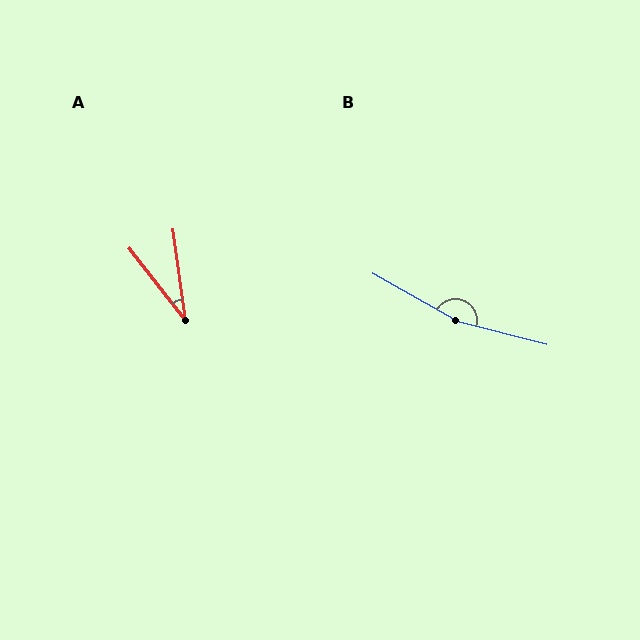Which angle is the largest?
B, at approximately 165 degrees.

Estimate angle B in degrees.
Approximately 165 degrees.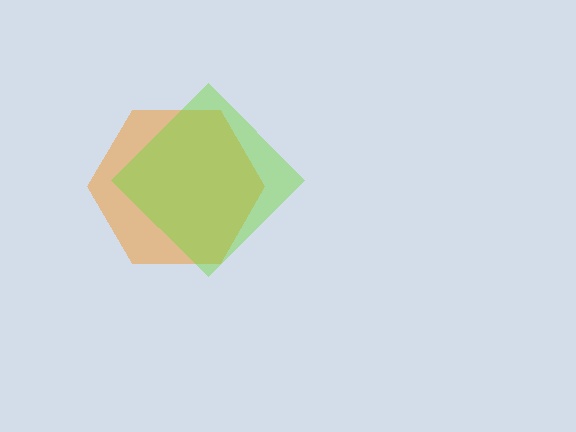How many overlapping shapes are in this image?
There are 2 overlapping shapes in the image.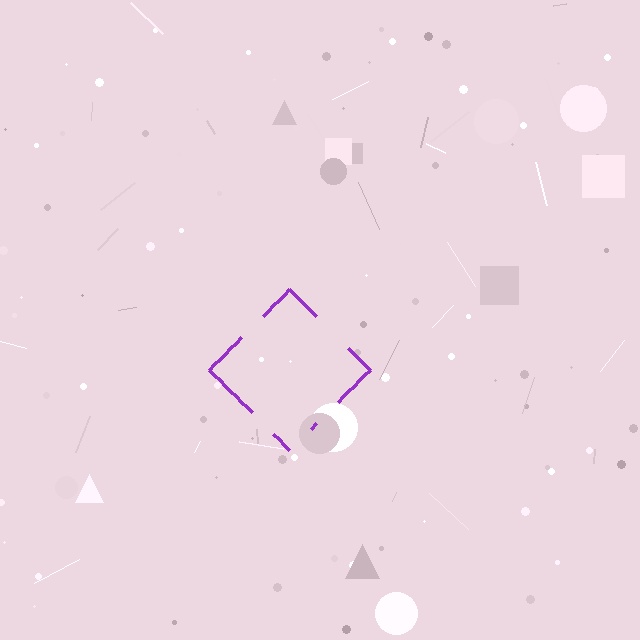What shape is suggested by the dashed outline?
The dashed outline suggests a diamond.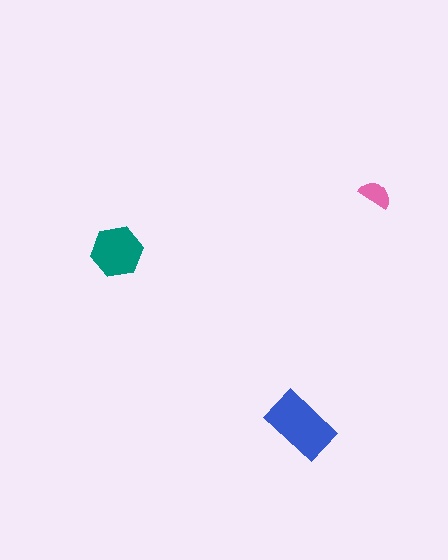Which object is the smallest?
The pink semicircle.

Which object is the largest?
The blue rectangle.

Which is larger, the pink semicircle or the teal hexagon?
The teal hexagon.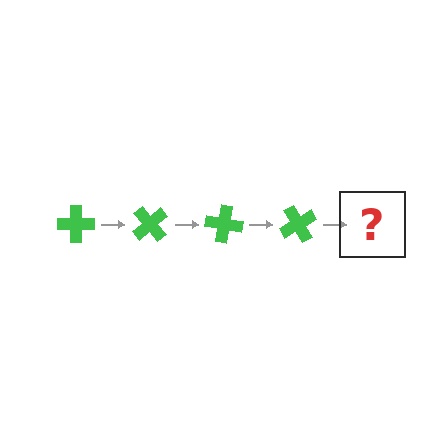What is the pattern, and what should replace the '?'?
The pattern is that the cross rotates 50 degrees each step. The '?' should be a green cross rotated 200 degrees.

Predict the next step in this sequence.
The next step is a green cross rotated 200 degrees.